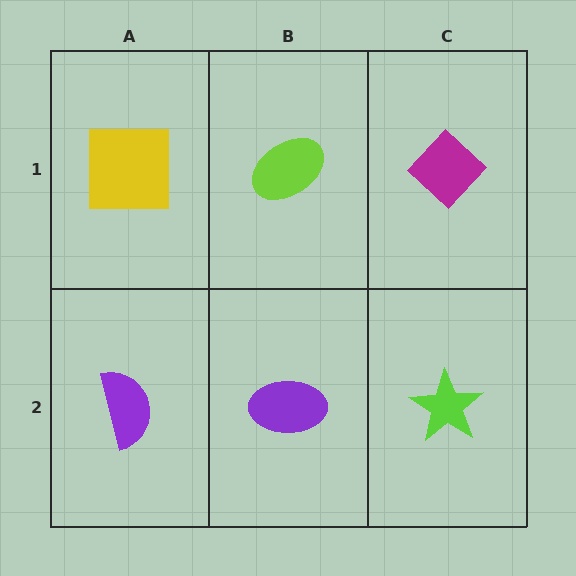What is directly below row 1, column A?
A purple semicircle.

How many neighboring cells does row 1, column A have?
2.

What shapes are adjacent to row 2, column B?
A lime ellipse (row 1, column B), a purple semicircle (row 2, column A), a lime star (row 2, column C).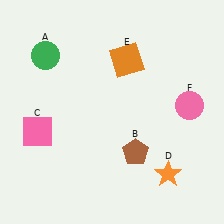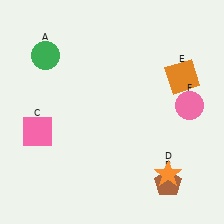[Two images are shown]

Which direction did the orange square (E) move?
The orange square (E) moved right.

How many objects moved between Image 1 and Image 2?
2 objects moved between the two images.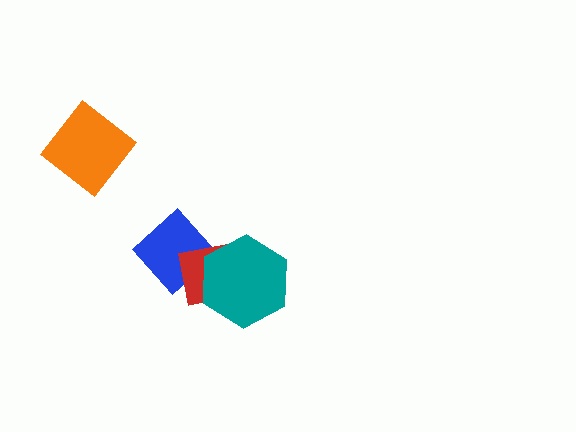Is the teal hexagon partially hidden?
No, no other shape covers it.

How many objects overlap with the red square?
2 objects overlap with the red square.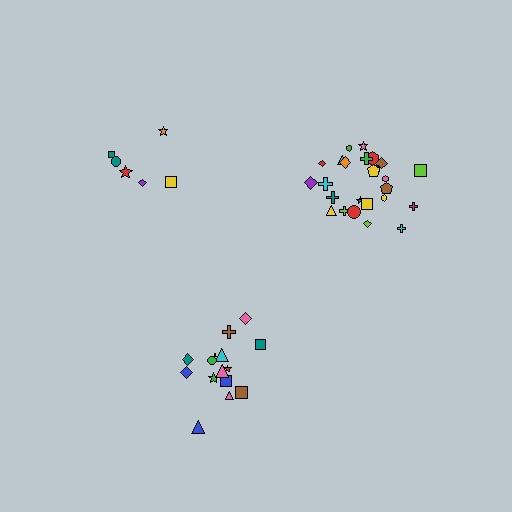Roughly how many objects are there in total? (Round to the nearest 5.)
Roughly 45 objects in total.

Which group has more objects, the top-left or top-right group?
The top-right group.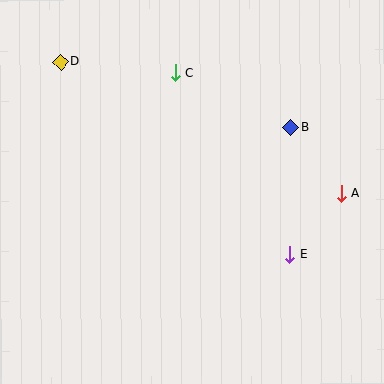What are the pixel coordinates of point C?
Point C is at (175, 73).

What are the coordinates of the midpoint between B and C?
The midpoint between B and C is at (233, 100).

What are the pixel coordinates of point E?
Point E is at (290, 254).